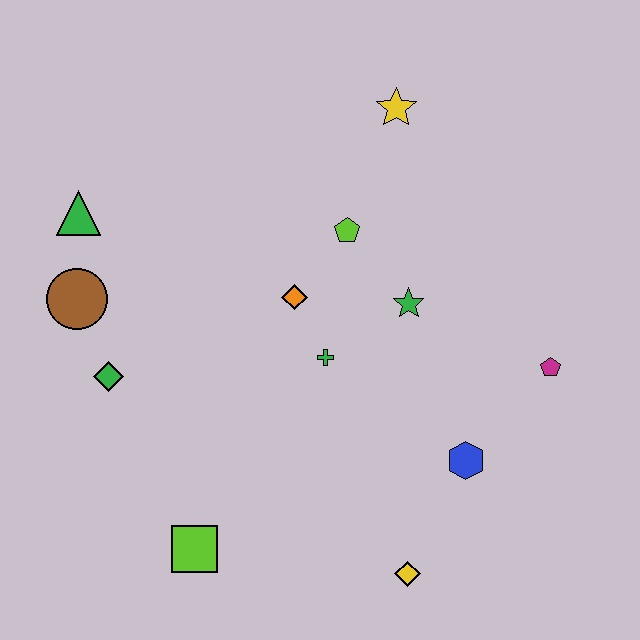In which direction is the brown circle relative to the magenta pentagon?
The brown circle is to the left of the magenta pentagon.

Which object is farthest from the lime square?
The yellow star is farthest from the lime square.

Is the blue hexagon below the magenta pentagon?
Yes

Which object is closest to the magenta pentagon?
The blue hexagon is closest to the magenta pentagon.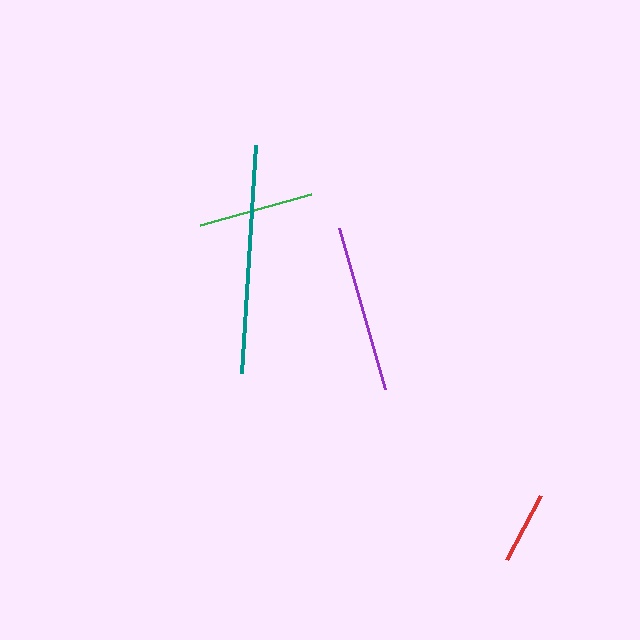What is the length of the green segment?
The green segment is approximately 115 pixels long.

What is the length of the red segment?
The red segment is approximately 73 pixels long.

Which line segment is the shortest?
The red line is the shortest at approximately 73 pixels.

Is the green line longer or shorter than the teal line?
The teal line is longer than the green line.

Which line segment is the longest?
The teal line is the longest at approximately 228 pixels.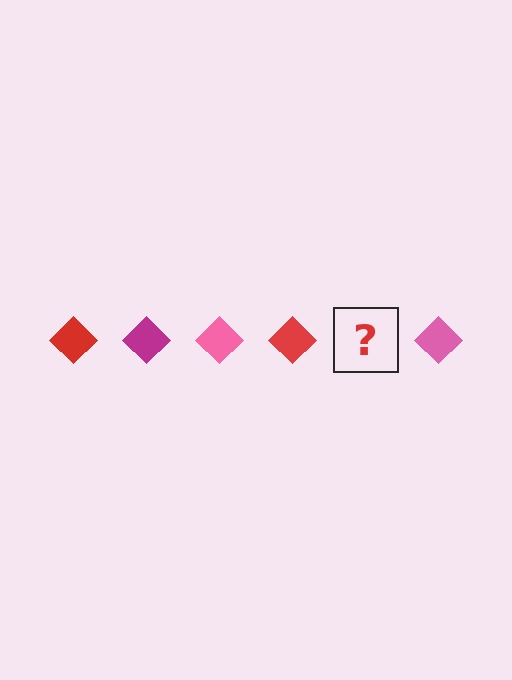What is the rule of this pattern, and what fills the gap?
The rule is that the pattern cycles through red, magenta, pink diamonds. The gap should be filled with a magenta diamond.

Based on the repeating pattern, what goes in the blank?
The blank should be a magenta diamond.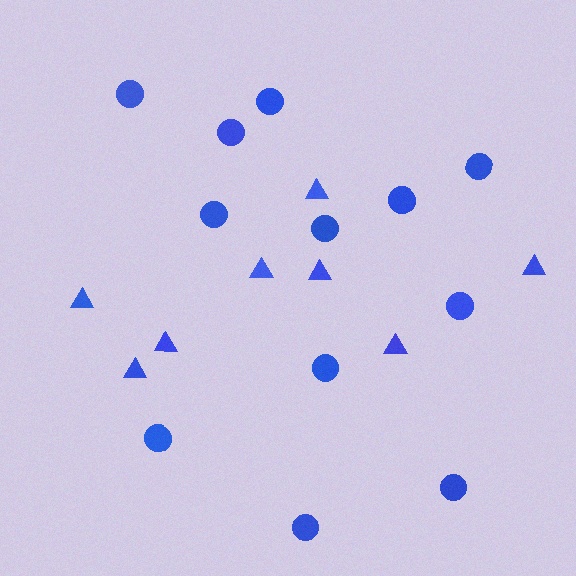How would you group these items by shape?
There are 2 groups: one group of circles (12) and one group of triangles (8).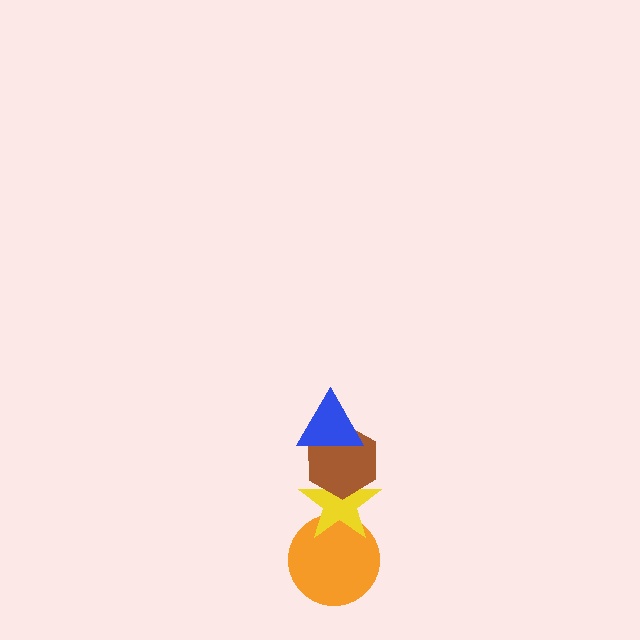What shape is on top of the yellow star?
The brown hexagon is on top of the yellow star.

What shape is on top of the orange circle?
The yellow star is on top of the orange circle.